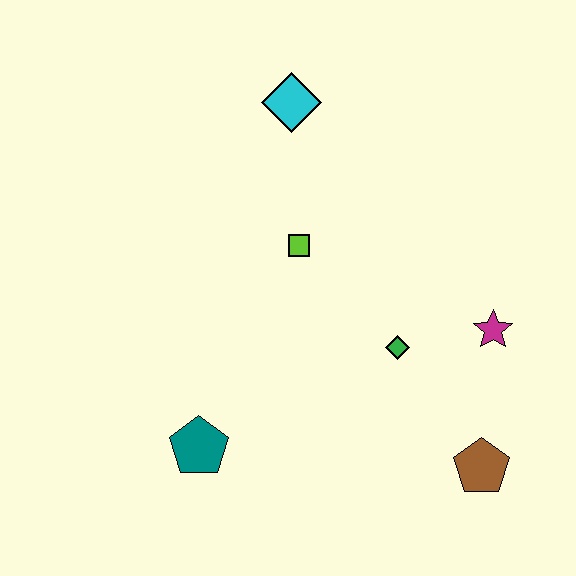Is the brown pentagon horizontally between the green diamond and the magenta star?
Yes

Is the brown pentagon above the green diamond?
No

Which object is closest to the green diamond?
The magenta star is closest to the green diamond.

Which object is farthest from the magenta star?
The teal pentagon is farthest from the magenta star.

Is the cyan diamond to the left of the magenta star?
Yes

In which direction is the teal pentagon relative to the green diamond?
The teal pentagon is to the left of the green diamond.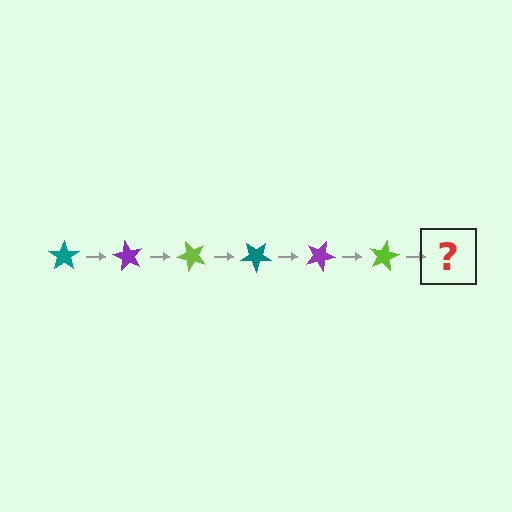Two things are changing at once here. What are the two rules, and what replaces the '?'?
The two rules are that it rotates 60 degrees each step and the color cycles through teal, purple, and lime. The '?' should be a teal star, rotated 360 degrees from the start.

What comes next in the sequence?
The next element should be a teal star, rotated 360 degrees from the start.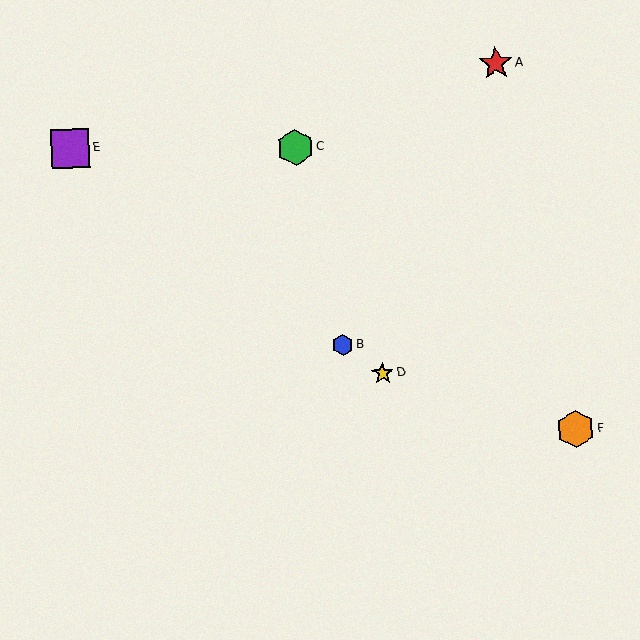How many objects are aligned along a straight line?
3 objects (B, D, E) are aligned along a straight line.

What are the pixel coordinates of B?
Object B is at (343, 345).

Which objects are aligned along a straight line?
Objects B, D, E are aligned along a straight line.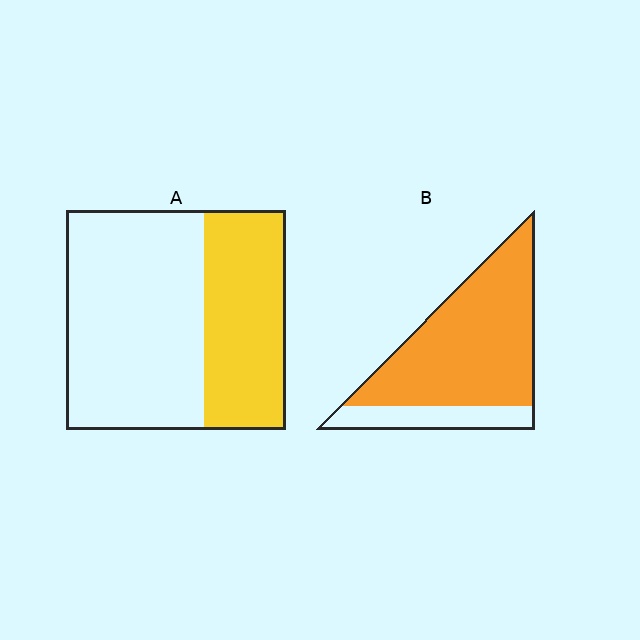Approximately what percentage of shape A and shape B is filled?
A is approximately 35% and B is approximately 80%.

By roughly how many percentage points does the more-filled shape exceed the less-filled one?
By roughly 40 percentage points (B over A).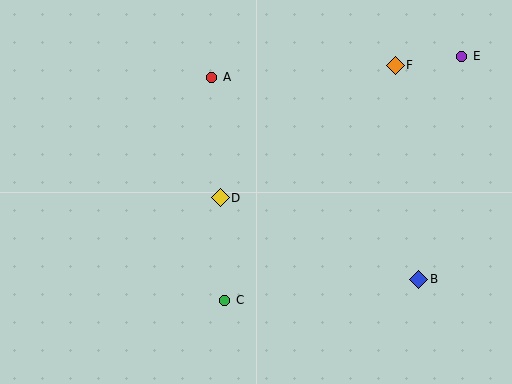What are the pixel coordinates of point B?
Point B is at (419, 279).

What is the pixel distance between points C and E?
The distance between C and E is 340 pixels.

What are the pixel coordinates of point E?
Point E is at (462, 56).